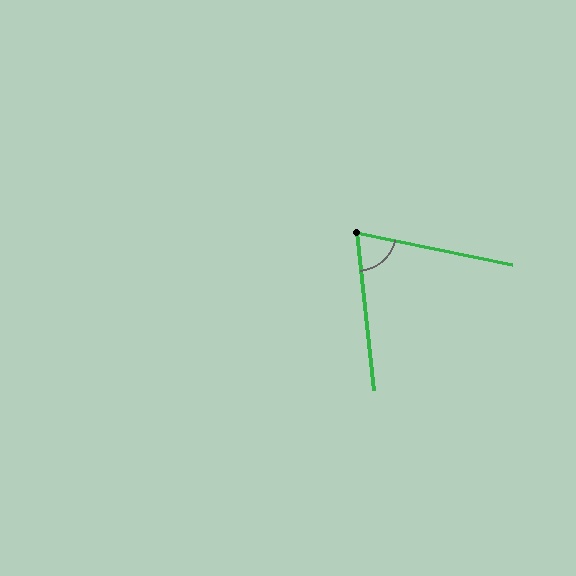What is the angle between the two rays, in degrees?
Approximately 72 degrees.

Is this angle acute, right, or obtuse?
It is acute.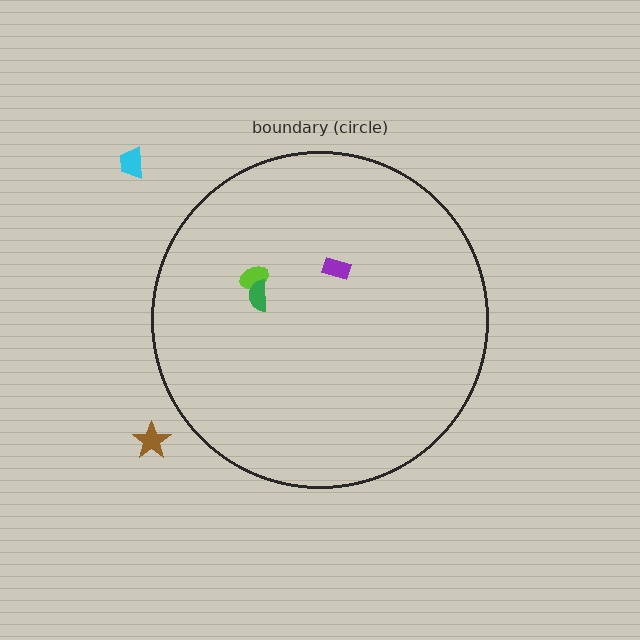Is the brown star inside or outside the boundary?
Outside.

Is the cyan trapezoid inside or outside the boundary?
Outside.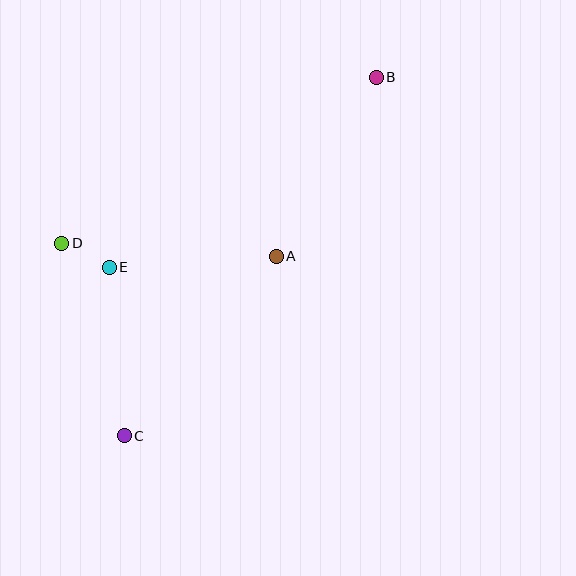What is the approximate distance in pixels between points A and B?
The distance between A and B is approximately 205 pixels.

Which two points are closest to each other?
Points D and E are closest to each other.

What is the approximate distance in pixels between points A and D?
The distance between A and D is approximately 215 pixels.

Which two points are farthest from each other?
Points B and C are farthest from each other.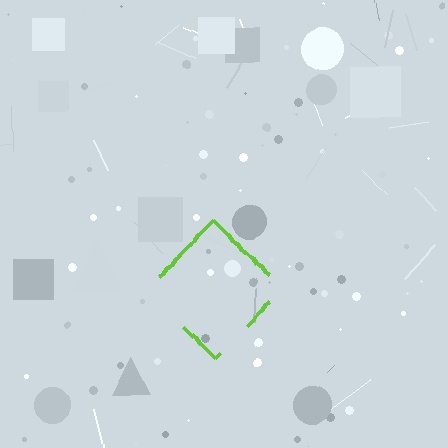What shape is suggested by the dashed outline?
The dashed outline suggests a diamond.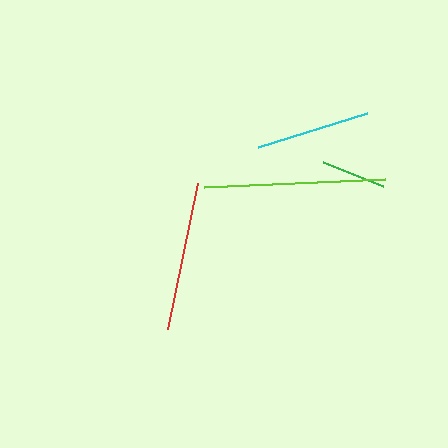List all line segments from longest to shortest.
From longest to shortest: lime, red, cyan, green.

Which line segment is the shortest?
The green line is the shortest at approximately 65 pixels.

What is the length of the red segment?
The red segment is approximately 149 pixels long.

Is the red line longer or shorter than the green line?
The red line is longer than the green line.